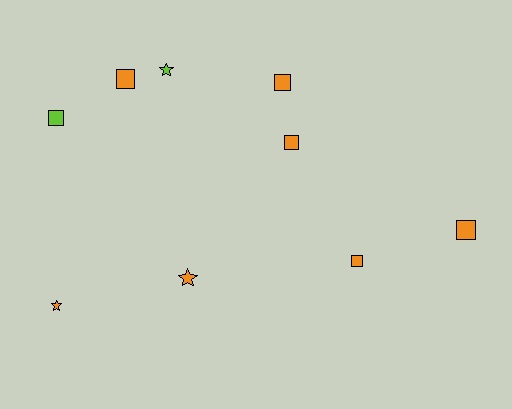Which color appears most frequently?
Orange, with 7 objects.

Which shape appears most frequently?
Square, with 6 objects.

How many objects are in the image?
There are 9 objects.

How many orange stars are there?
There are 2 orange stars.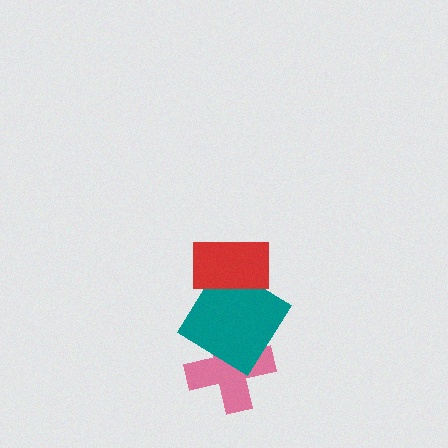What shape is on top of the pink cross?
The teal diamond is on top of the pink cross.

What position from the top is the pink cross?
The pink cross is 3rd from the top.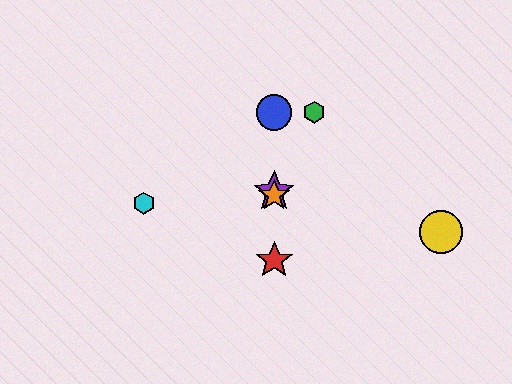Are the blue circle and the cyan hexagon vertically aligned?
No, the blue circle is at x≈274 and the cyan hexagon is at x≈144.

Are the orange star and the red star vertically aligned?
Yes, both are at x≈274.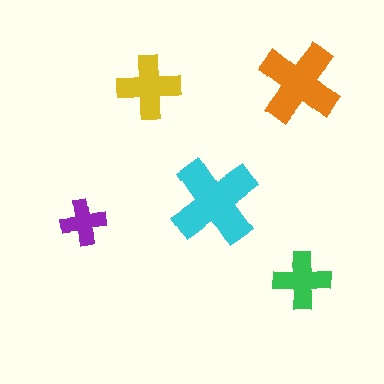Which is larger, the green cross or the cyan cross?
The cyan one.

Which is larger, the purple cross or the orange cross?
The orange one.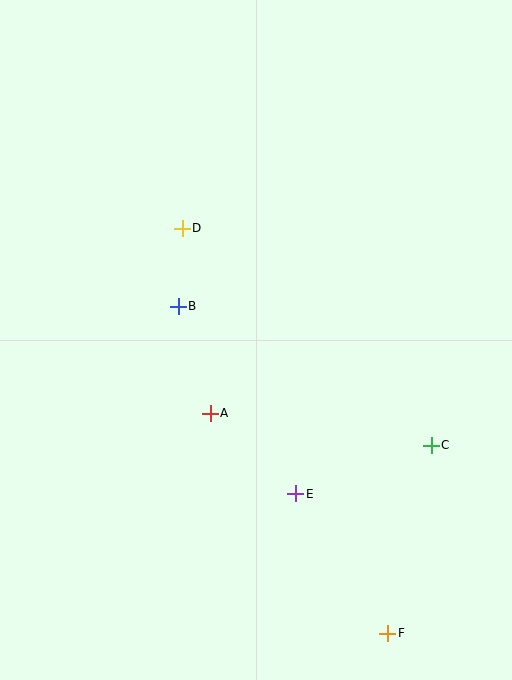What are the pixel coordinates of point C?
Point C is at (431, 445).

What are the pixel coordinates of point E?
Point E is at (296, 494).